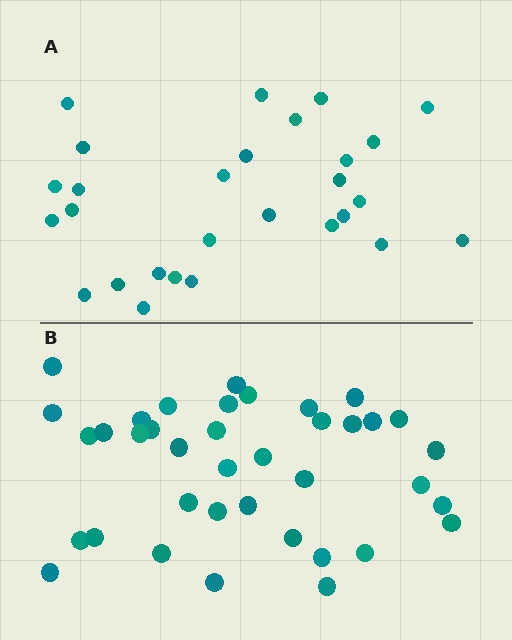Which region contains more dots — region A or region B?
Region B (the bottom region) has more dots.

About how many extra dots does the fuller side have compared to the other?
Region B has roughly 10 or so more dots than region A.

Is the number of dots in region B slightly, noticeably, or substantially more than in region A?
Region B has noticeably more, but not dramatically so. The ratio is roughly 1.4 to 1.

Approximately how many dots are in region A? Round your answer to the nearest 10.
About 30 dots. (The exact count is 28, which rounds to 30.)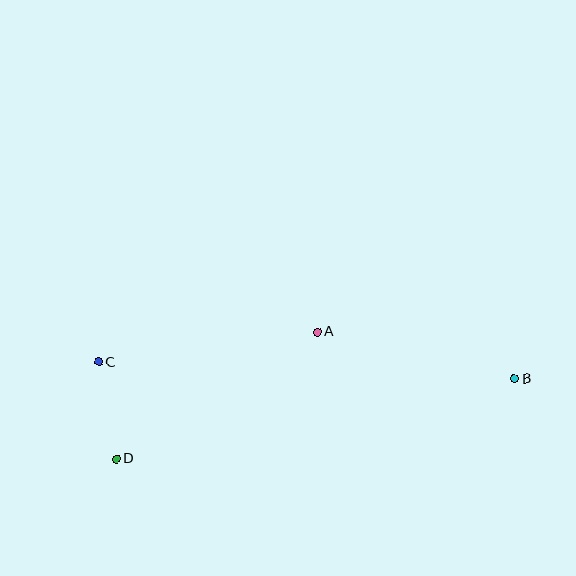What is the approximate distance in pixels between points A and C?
The distance between A and C is approximately 221 pixels.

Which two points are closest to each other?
Points C and D are closest to each other.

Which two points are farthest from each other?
Points B and C are farthest from each other.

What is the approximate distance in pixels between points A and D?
The distance between A and D is approximately 238 pixels.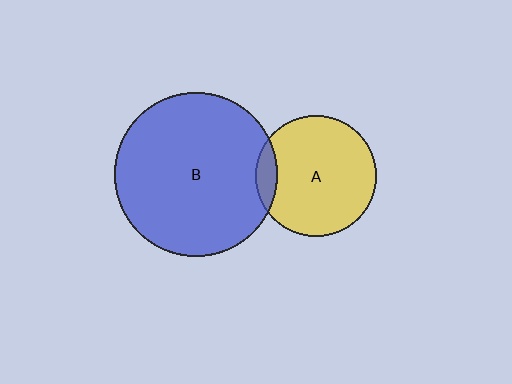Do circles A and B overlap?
Yes.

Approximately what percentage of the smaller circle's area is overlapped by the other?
Approximately 10%.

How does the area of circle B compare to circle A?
Approximately 1.8 times.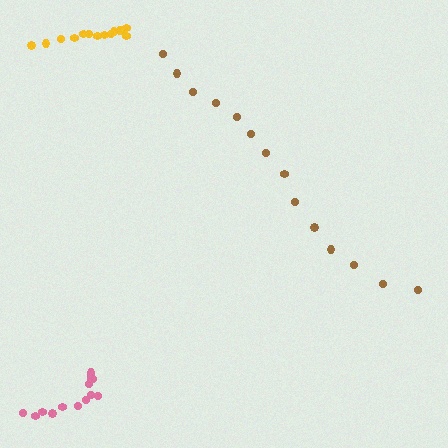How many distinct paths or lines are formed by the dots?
There are 3 distinct paths.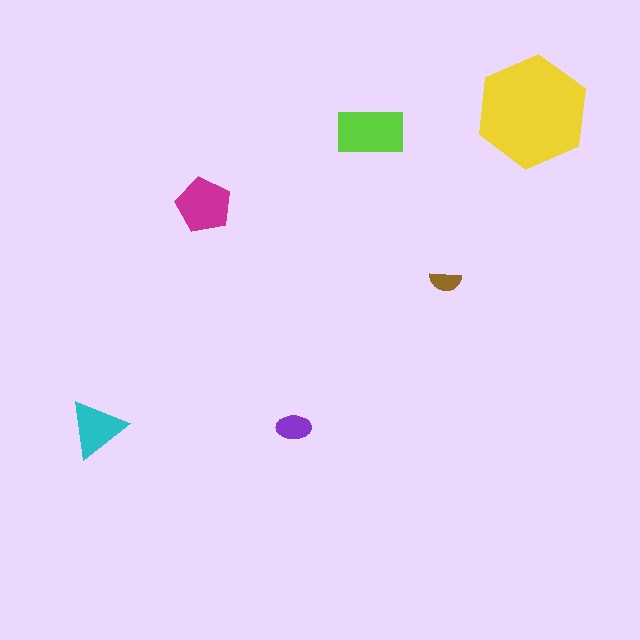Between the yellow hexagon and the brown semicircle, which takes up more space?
The yellow hexagon.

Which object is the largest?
The yellow hexagon.